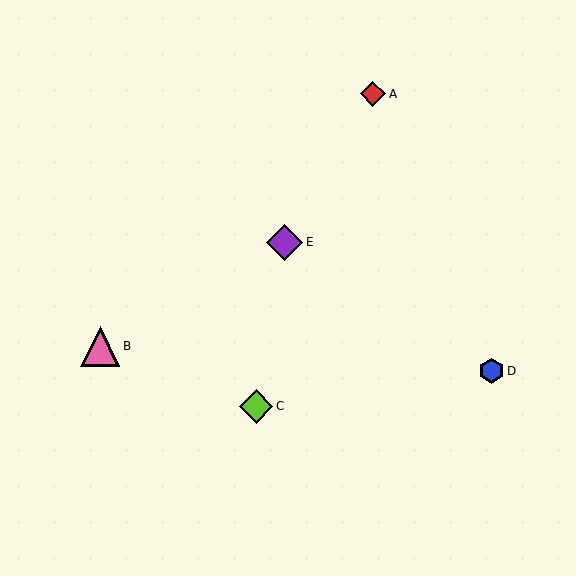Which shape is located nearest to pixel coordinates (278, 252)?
The purple diamond (labeled E) at (285, 242) is nearest to that location.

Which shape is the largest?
The pink triangle (labeled B) is the largest.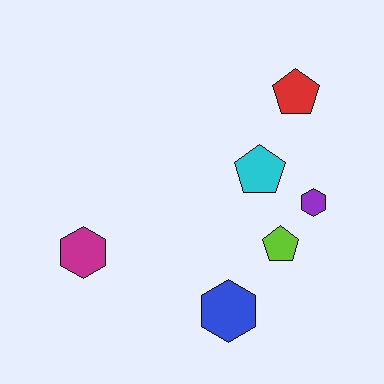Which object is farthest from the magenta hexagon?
The red pentagon is farthest from the magenta hexagon.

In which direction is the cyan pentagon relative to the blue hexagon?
The cyan pentagon is above the blue hexagon.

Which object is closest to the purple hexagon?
The lime pentagon is closest to the purple hexagon.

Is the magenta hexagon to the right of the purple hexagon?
No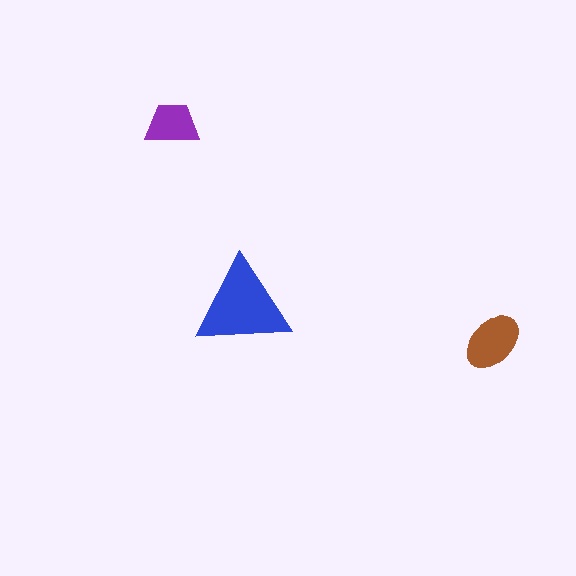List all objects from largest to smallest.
The blue triangle, the brown ellipse, the purple trapezoid.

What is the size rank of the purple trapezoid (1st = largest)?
3rd.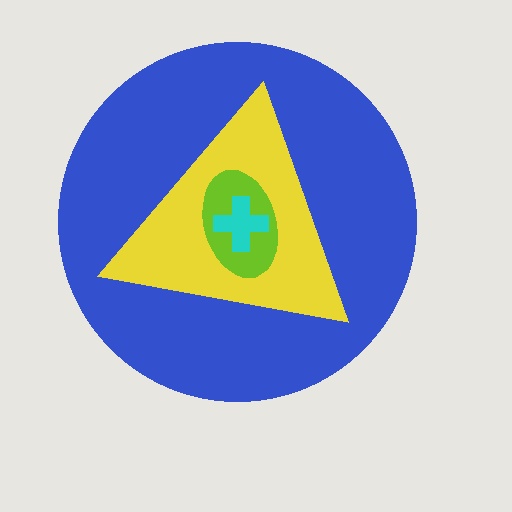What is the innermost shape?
The cyan cross.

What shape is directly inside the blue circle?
The yellow triangle.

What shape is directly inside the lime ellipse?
The cyan cross.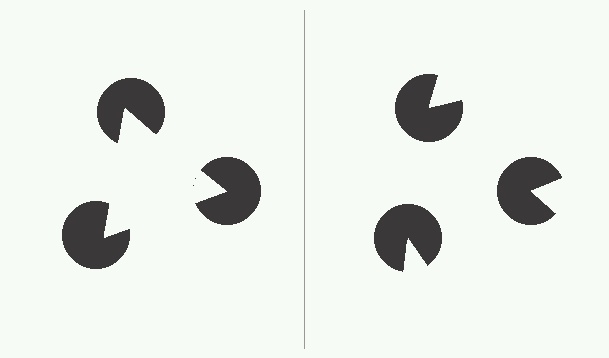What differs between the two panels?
The pac-man discs are positioned identically on both sides; only the wedge orientations differ. On the left they align to a triangle; on the right they are misaligned.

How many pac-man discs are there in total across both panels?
6 — 3 on each side.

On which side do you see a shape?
An illusory triangle appears on the left side. On the right side the wedge cuts are rotated, so no coherent shape forms.